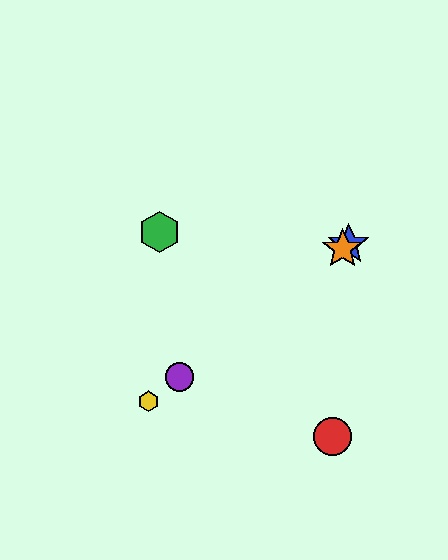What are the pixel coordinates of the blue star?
The blue star is at (349, 244).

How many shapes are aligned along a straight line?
4 shapes (the blue star, the yellow hexagon, the purple circle, the orange star) are aligned along a straight line.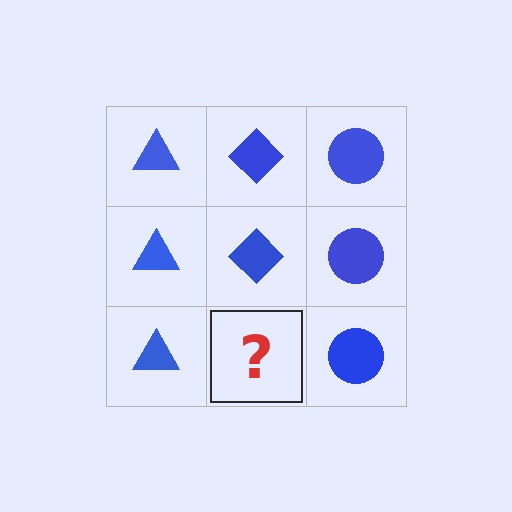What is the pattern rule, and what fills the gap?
The rule is that each column has a consistent shape. The gap should be filled with a blue diamond.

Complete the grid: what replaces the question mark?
The question mark should be replaced with a blue diamond.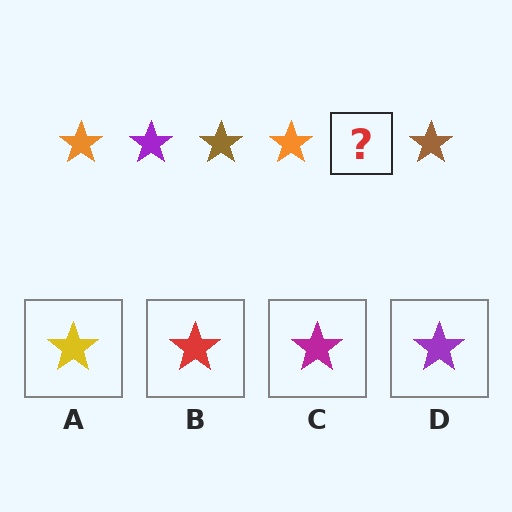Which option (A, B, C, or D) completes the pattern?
D.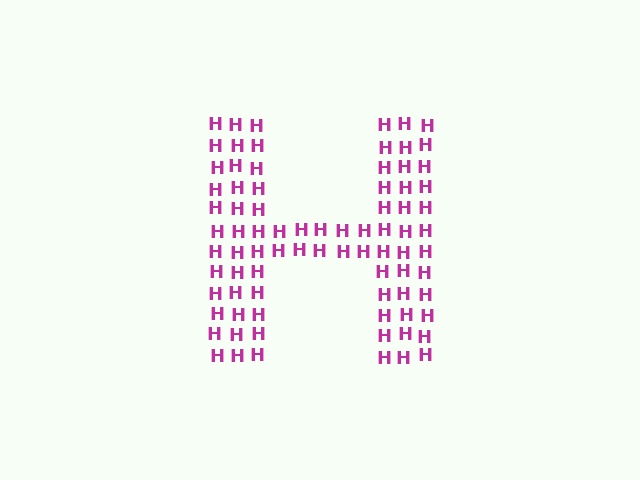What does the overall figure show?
The overall figure shows the letter H.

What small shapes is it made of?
It is made of small letter H's.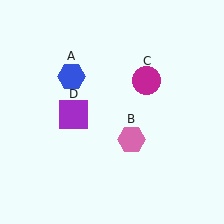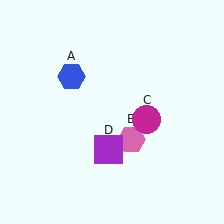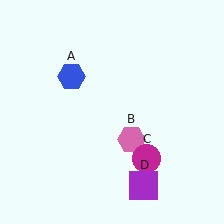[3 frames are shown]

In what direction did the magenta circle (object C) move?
The magenta circle (object C) moved down.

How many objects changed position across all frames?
2 objects changed position: magenta circle (object C), purple square (object D).